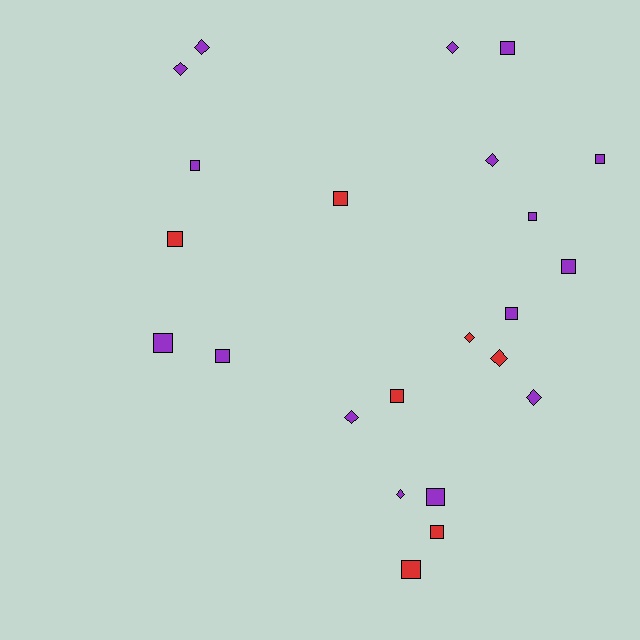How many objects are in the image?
There are 23 objects.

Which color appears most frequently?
Purple, with 16 objects.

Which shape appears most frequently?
Square, with 14 objects.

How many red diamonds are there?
There are 2 red diamonds.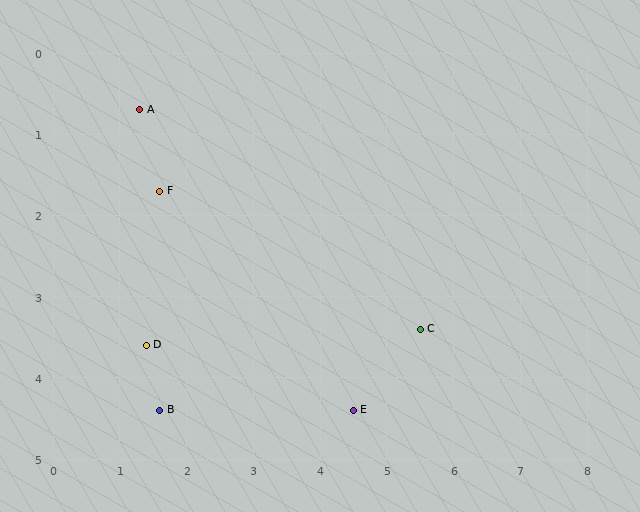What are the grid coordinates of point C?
Point C is at approximately (5.5, 3.4).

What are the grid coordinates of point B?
Point B is at approximately (1.6, 4.4).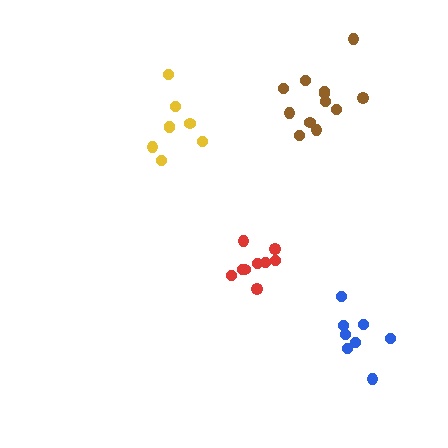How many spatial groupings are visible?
There are 4 spatial groupings.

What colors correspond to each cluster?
The clusters are colored: brown, blue, red, yellow.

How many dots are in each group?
Group 1: 12 dots, Group 2: 8 dots, Group 3: 9 dots, Group 4: 8 dots (37 total).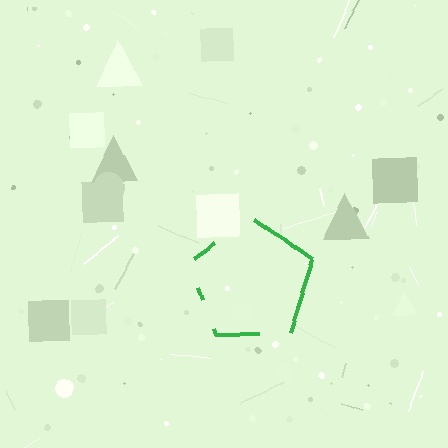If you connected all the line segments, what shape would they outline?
They would outline a pentagon.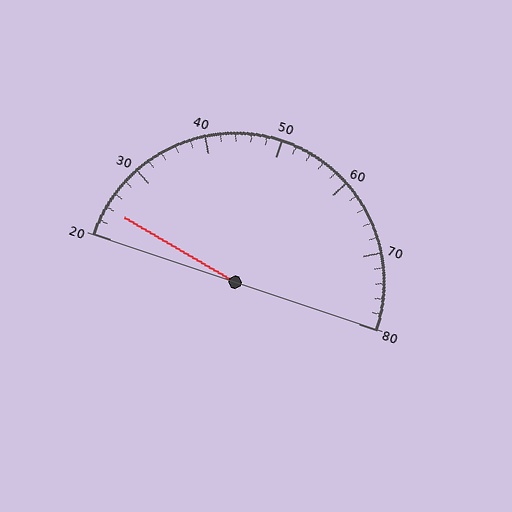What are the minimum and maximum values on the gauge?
The gauge ranges from 20 to 80.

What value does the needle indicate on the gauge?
The needle indicates approximately 24.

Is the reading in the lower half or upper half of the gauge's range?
The reading is in the lower half of the range (20 to 80).